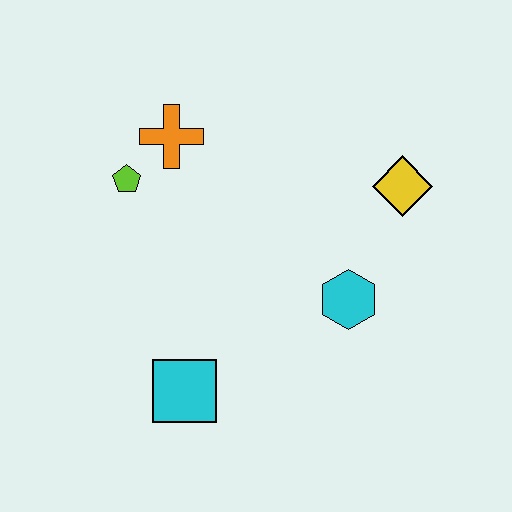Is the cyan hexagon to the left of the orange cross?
No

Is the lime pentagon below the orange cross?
Yes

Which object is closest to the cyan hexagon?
The yellow diamond is closest to the cyan hexagon.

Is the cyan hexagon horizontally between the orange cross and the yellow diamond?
Yes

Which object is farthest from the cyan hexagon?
The lime pentagon is farthest from the cyan hexagon.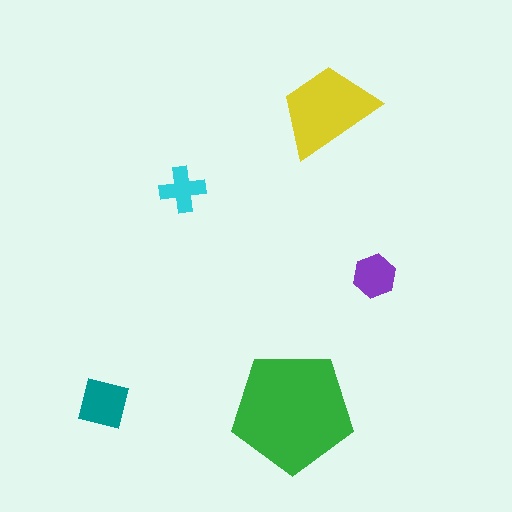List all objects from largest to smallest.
The green pentagon, the yellow trapezoid, the teal square, the purple hexagon, the cyan cross.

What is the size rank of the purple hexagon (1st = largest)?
4th.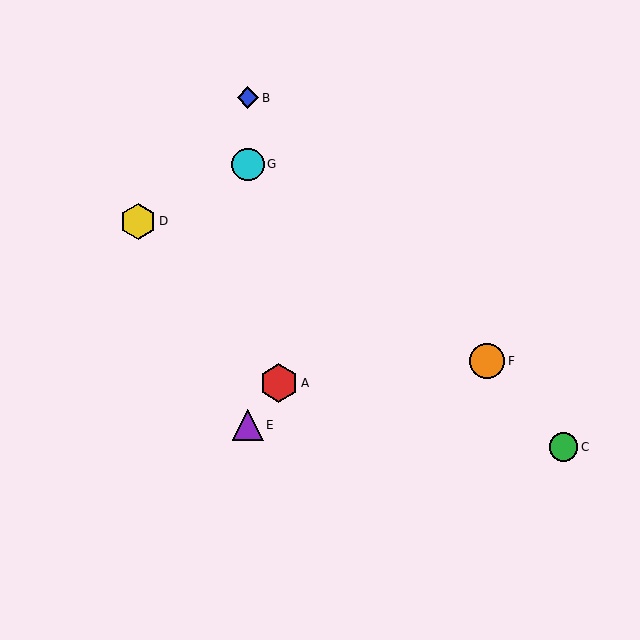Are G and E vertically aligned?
Yes, both are at x≈248.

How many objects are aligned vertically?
3 objects (B, E, G) are aligned vertically.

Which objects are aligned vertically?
Objects B, E, G are aligned vertically.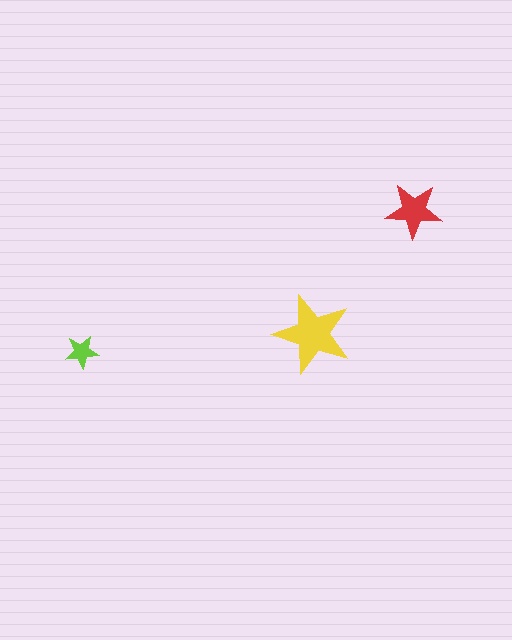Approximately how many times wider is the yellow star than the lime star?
About 2.5 times wider.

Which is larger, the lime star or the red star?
The red one.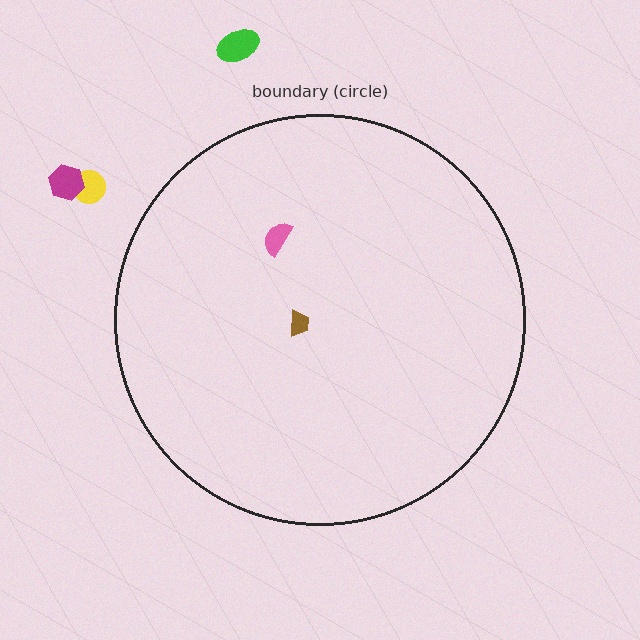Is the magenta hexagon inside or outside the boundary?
Outside.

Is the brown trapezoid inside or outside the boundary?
Inside.